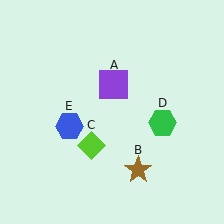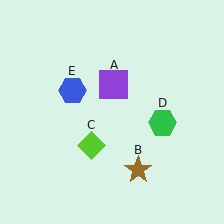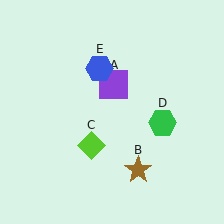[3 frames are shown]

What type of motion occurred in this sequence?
The blue hexagon (object E) rotated clockwise around the center of the scene.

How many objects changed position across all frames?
1 object changed position: blue hexagon (object E).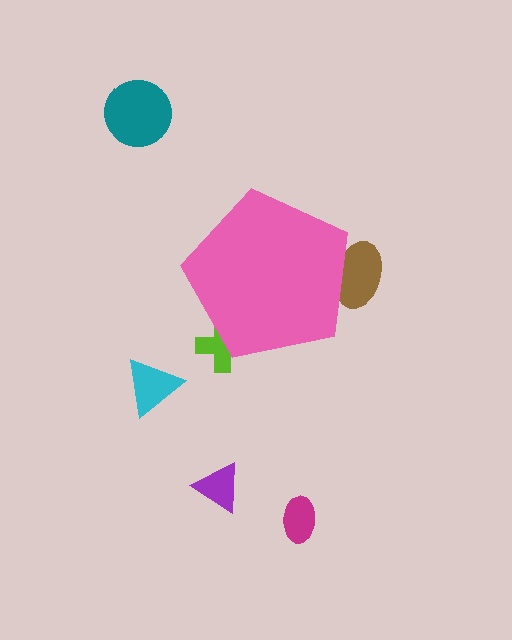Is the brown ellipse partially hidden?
Yes, the brown ellipse is partially hidden behind the pink pentagon.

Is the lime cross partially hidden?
Yes, the lime cross is partially hidden behind the pink pentagon.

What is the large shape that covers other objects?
A pink pentagon.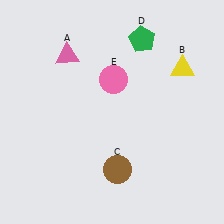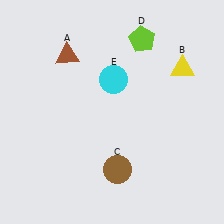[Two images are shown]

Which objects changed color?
A changed from pink to brown. D changed from green to lime. E changed from pink to cyan.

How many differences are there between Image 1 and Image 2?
There are 3 differences between the two images.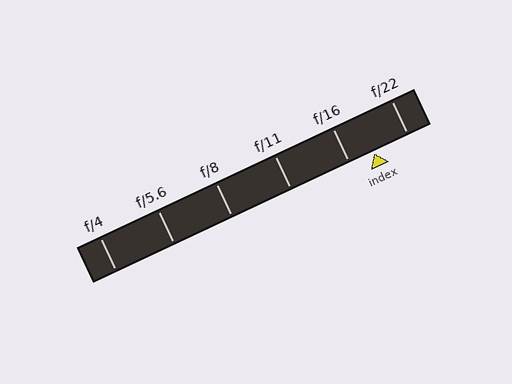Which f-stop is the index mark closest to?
The index mark is closest to f/16.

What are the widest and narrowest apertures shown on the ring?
The widest aperture shown is f/4 and the narrowest is f/22.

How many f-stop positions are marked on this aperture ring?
There are 6 f-stop positions marked.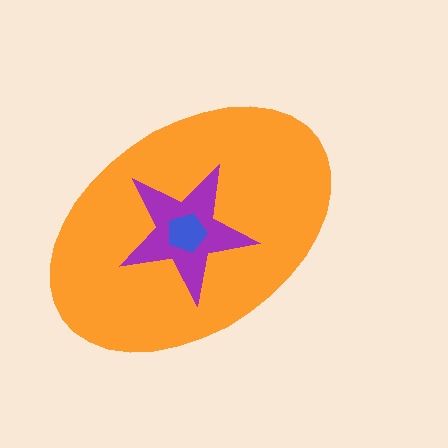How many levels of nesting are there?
3.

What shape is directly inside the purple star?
The blue pentagon.